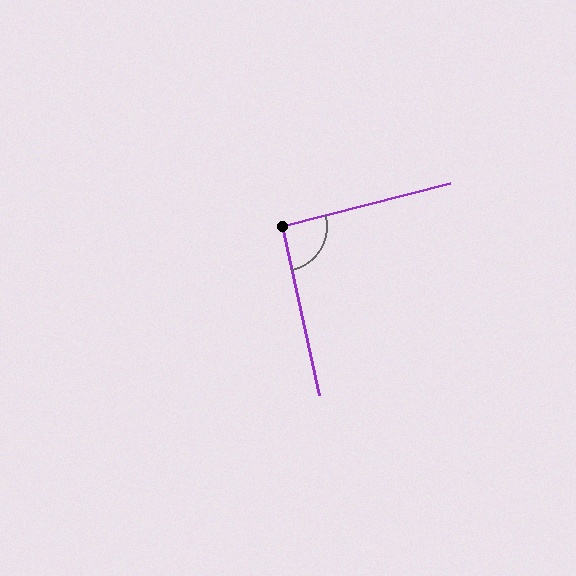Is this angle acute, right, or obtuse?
It is approximately a right angle.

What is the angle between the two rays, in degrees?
Approximately 92 degrees.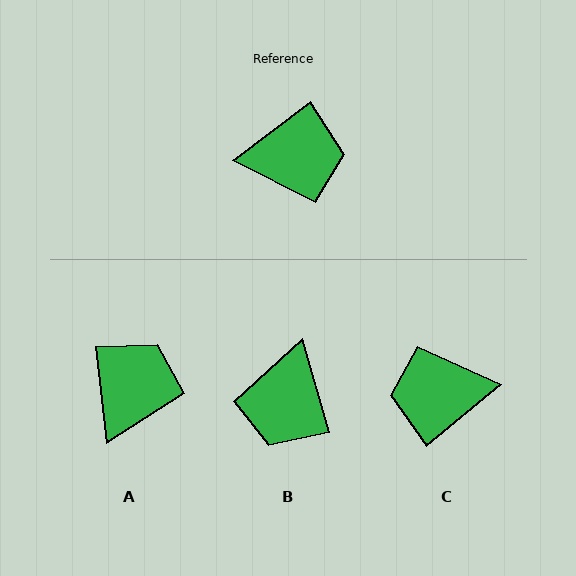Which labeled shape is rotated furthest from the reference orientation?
C, about 178 degrees away.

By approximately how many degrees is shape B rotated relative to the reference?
Approximately 111 degrees clockwise.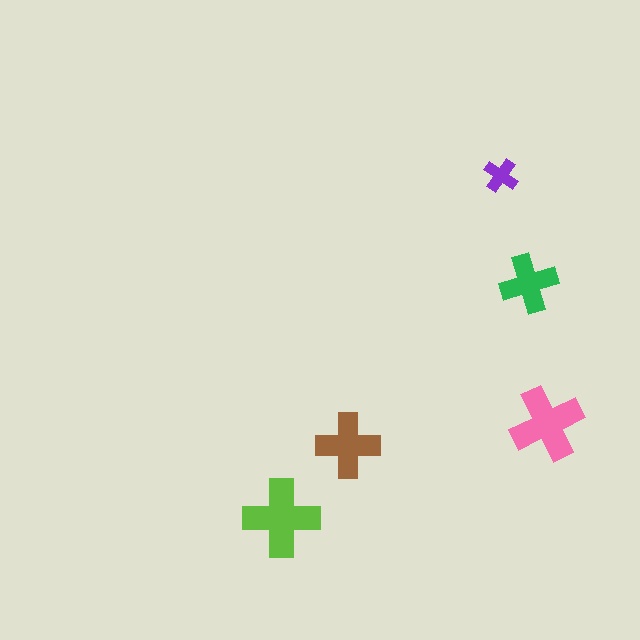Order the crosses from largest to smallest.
the lime one, the pink one, the brown one, the green one, the purple one.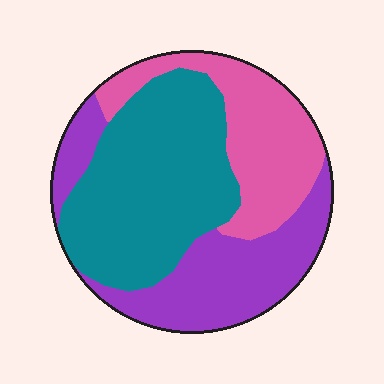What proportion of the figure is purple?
Purple covers about 30% of the figure.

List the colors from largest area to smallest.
From largest to smallest: teal, purple, pink.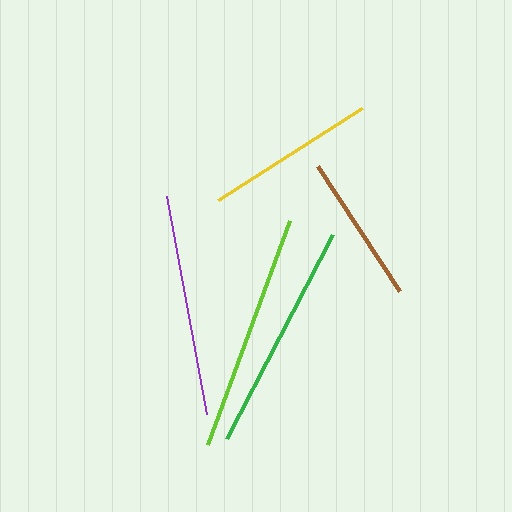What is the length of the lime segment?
The lime segment is approximately 239 pixels long.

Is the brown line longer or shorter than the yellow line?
The yellow line is longer than the brown line.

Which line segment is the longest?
The lime line is the longest at approximately 239 pixels.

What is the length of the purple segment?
The purple segment is approximately 221 pixels long.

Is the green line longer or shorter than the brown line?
The green line is longer than the brown line.